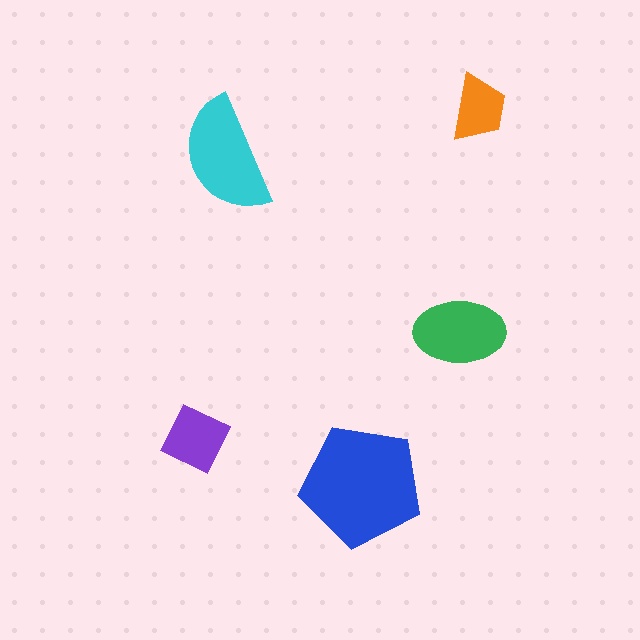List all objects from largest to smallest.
The blue pentagon, the cyan semicircle, the green ellipse, the purple diamond, the orange trapezoid.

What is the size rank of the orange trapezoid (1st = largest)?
5th.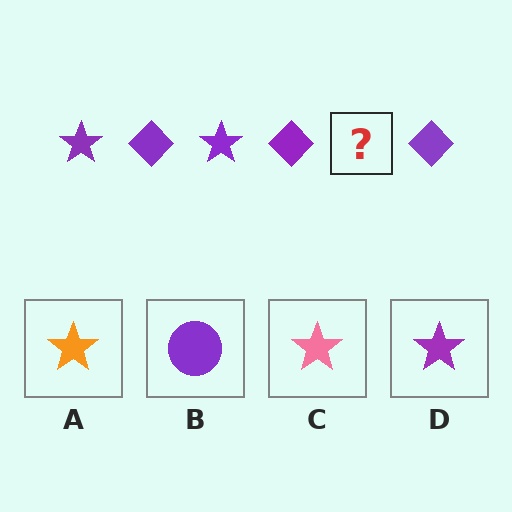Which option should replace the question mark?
Option D.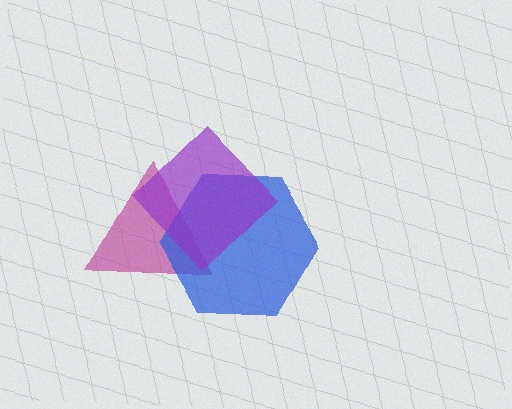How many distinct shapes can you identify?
There are 3 distinct shapes: a magenta triangle, a blue hexagon, a purple diamond.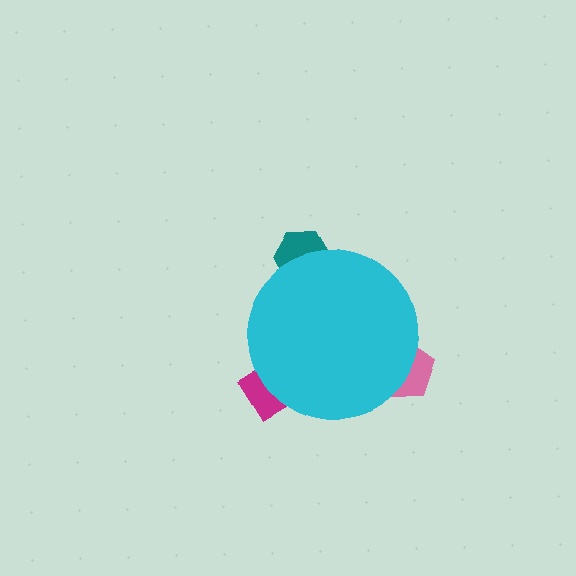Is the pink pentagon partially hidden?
Yes, the pink pentagon is partially hidden behind the cyan circle.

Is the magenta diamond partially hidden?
Yes, the magenta diamond is partially hidden behind the cyan circle.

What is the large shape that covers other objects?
A cyan circle.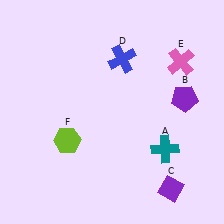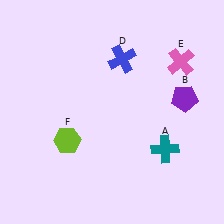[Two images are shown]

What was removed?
The purple diamond (C) was removed in Image 2.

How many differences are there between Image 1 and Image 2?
There is 1 difference between the two images.